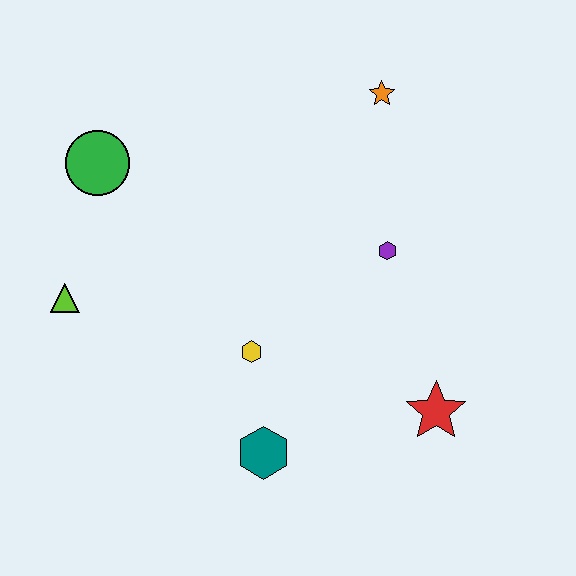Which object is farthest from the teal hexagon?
The orange star is farthest from the teal hexagon.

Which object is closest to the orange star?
The purple hexagon is closest to the orange star.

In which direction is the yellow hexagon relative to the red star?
The yellow hexagon is to the left of the red star.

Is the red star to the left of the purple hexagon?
No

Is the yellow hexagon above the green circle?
No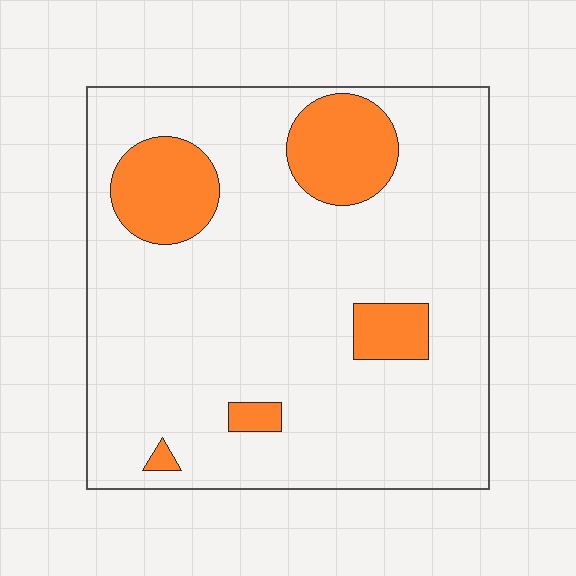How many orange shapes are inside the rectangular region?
5.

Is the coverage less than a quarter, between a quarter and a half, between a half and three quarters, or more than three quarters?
Less than a quarter.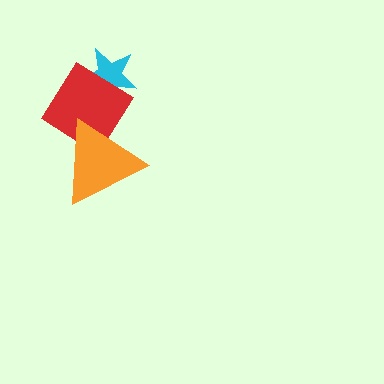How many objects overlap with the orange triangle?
1 object overlaps with the orange triangle.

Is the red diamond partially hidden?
Yes, it is partially covered by another shape.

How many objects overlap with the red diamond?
2 objects overlap with the red diamond.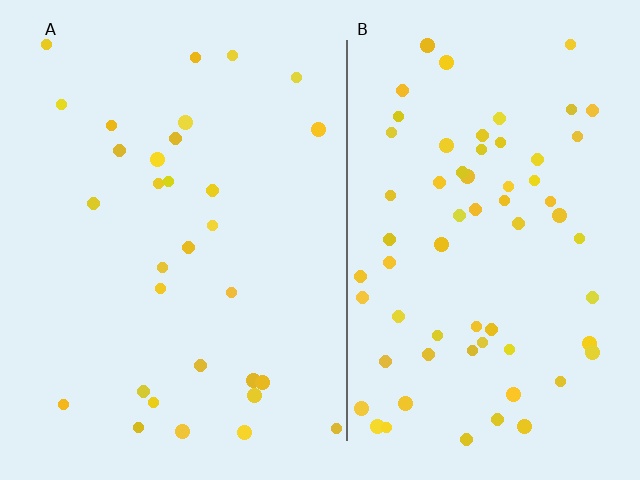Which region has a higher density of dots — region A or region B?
B (the right).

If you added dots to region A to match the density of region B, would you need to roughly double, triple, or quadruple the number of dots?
Approximately double.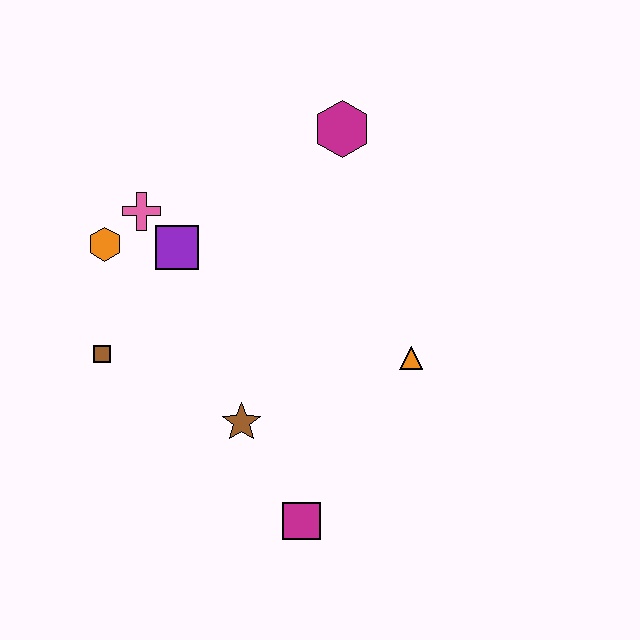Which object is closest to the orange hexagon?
The pink cross is closest to the orange hexagon.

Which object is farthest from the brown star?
The magenta hexagon is farthest from the brown star.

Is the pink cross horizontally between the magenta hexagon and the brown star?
No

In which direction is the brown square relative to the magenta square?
The brown square is to the left of the magenta square.